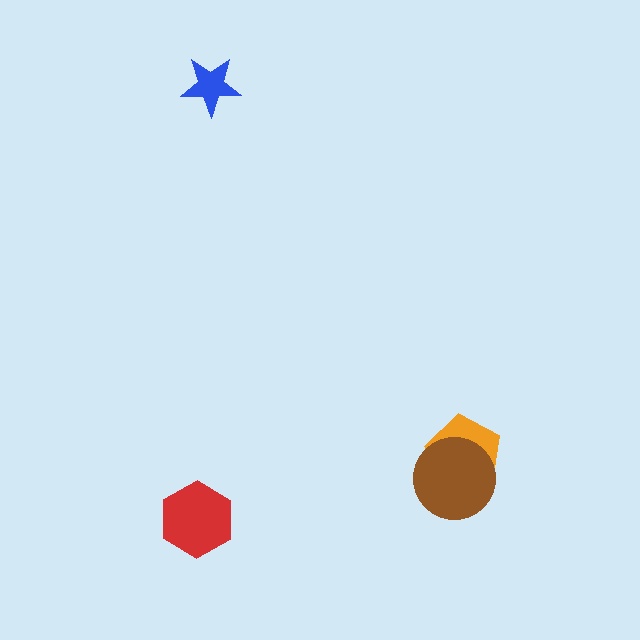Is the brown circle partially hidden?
No, no other shape covers it.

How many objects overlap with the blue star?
0 objects overlap with the blue star.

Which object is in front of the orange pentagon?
The brown circle is in front of the orange pentagon.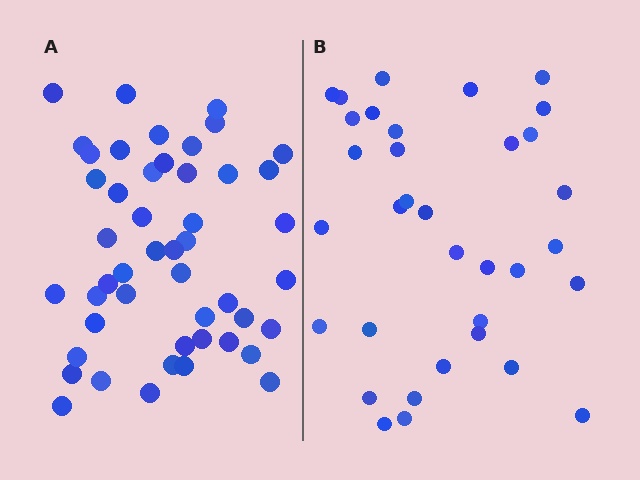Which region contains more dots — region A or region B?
Region A (the left region) has more dots.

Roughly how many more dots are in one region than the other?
Region A has approximately 15 more dots than region B.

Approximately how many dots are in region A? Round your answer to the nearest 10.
About 50 dots. (The exact count is 48, which rounds to 50.)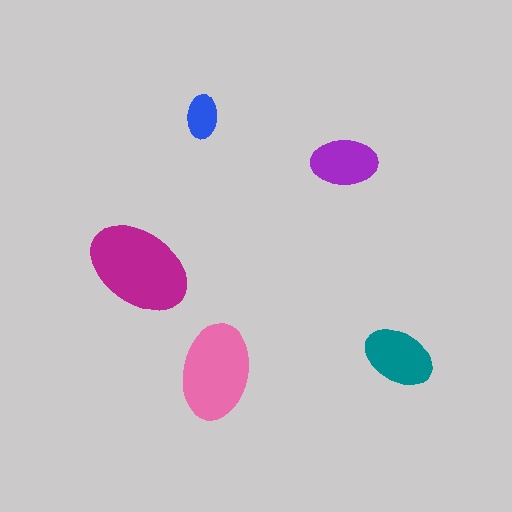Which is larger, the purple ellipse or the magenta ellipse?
The magenta one.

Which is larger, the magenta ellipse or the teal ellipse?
The magenta one.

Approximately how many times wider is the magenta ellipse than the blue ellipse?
About 2.5 times wider.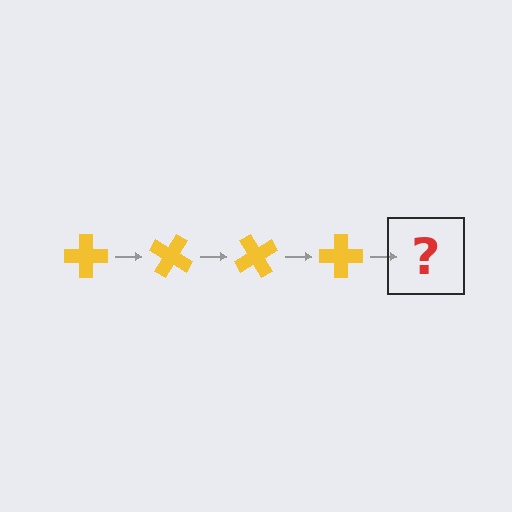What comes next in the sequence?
The next element should be a yellow cross rotated 120 degrees.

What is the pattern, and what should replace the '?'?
The pattern is that the cross rotates 30 degrees each step. The '?' should be a yellow cross rotated 120 degrees.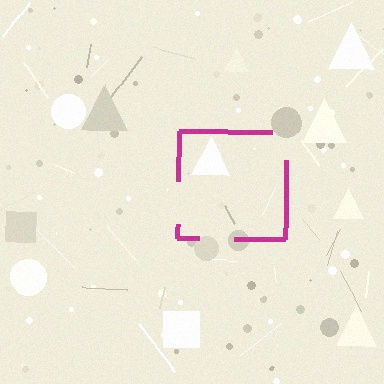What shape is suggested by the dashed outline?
The dashed outline suggests a square.